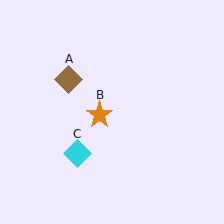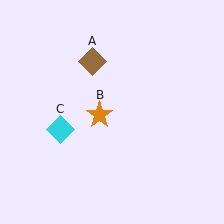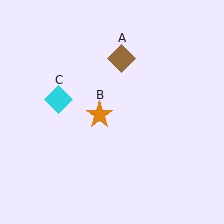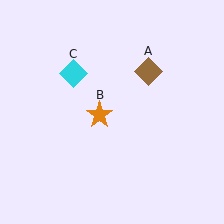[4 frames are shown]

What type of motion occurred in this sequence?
The brown diamond (object A), cyan diamond (object C) rotated clockwise around the center of the scene.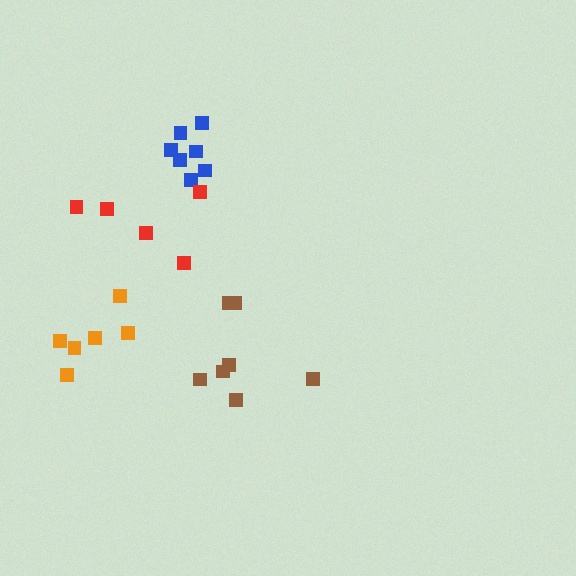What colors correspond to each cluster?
The clusters are colored: blue, brown, red, orange.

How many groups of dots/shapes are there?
There are 4 groups.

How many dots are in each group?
Group 1: 7 dots, Group 2: 7 dots, Group 3: 5 dots, Group 4: 6 dots (25 total).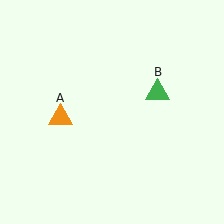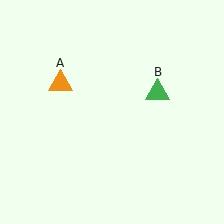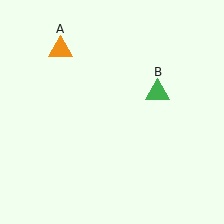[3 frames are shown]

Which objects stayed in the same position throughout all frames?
Green triangle (object B) remained stationary.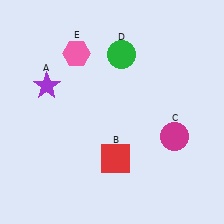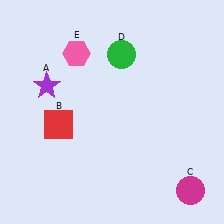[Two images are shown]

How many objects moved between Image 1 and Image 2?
2 objects moved between the two images.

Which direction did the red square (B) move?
The red square (B) moved left.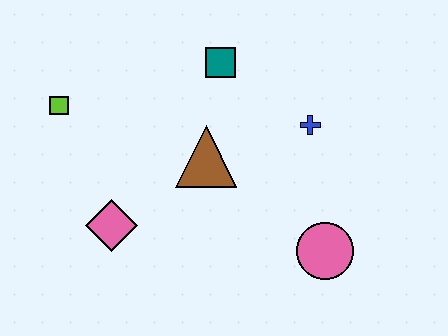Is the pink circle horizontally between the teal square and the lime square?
No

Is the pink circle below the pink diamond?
Yes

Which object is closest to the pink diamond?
The brown triangle is closest to the pink diamond.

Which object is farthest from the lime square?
The pink circle is farthest from the lime square.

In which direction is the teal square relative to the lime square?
The teal square is to the right of the lime square.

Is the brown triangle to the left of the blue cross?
Yes